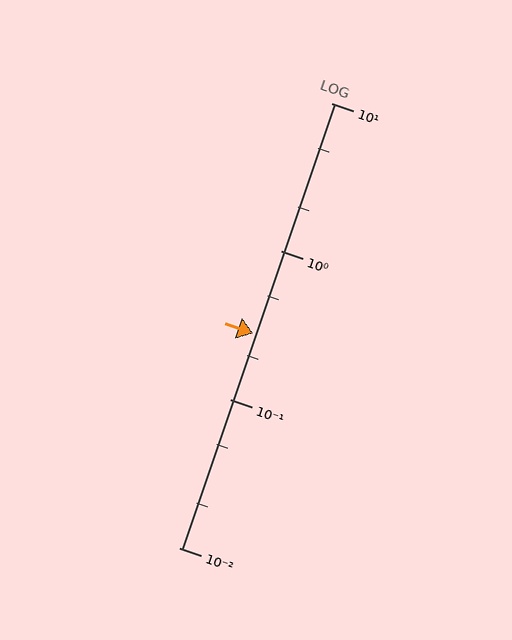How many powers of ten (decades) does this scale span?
The scale spans 3 decades, from 0.01 to 10.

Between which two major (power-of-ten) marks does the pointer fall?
The pointer is between 0.1 and 1.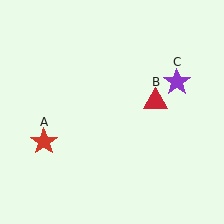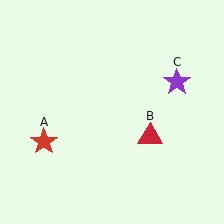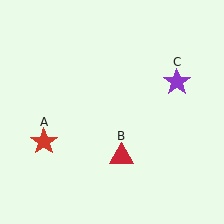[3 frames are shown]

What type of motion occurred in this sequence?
The red triangle (object B) rotated clockwise around the center of the scene.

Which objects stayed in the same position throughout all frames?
Red star (object A) and purple star (object C) remained stationary.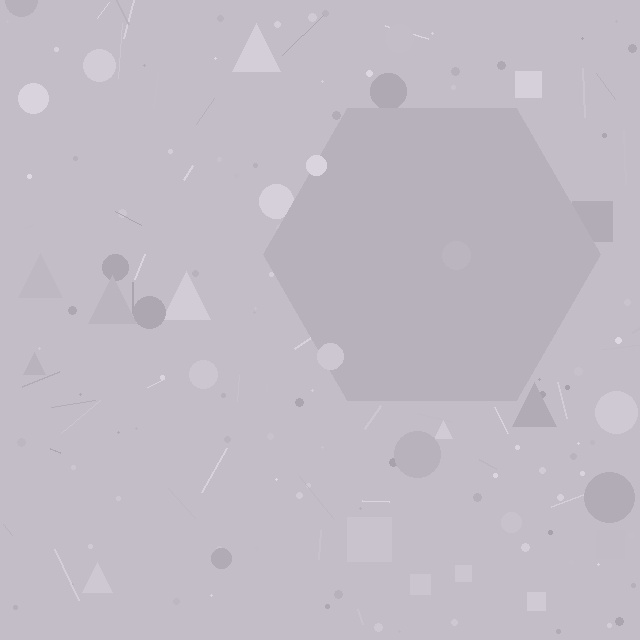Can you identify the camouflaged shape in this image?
The camouflaged shape is a hexagon.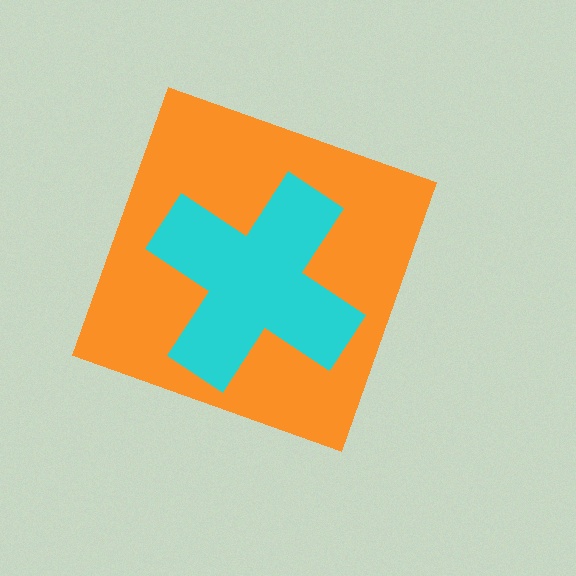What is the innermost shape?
The cyan cross.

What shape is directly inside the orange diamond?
The cyan cross.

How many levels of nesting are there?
2.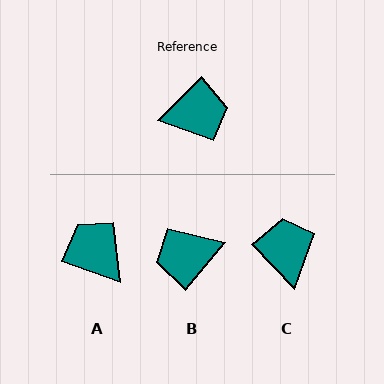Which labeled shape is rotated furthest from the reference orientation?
B, about 174 degrees away.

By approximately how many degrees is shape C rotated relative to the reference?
Approximately 89 degrees counter-clockwise.